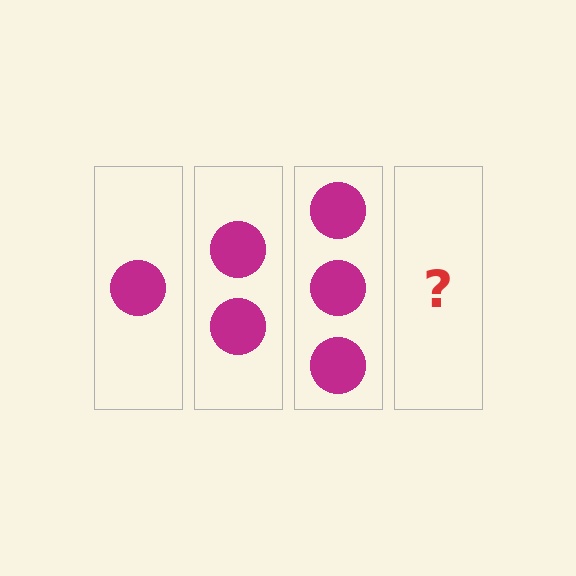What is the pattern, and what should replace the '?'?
The pattern is that each step adds one more circle. The '?' should be 4 circles.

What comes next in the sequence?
The next element should be 4 circles.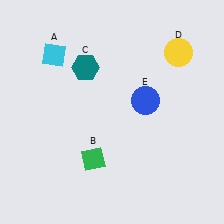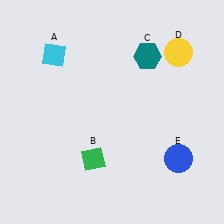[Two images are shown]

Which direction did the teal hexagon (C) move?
The teal hexagon (C) moved right.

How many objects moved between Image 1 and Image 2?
2 objects moved between the two images.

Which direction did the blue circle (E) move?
The blue circle (E) moved down.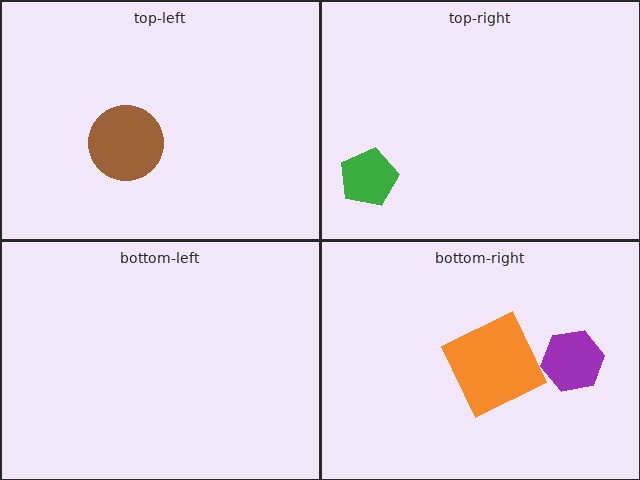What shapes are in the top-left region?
The brown circle.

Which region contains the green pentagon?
The top-right region.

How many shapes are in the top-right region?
1.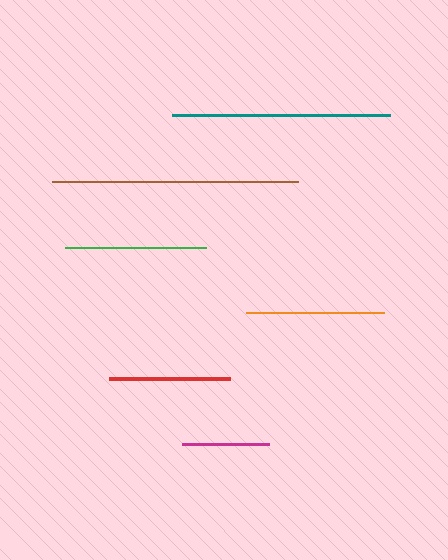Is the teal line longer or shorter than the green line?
The teal line is longer than the green line.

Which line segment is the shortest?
The magenta line is the shortest at approximately 86 pixels.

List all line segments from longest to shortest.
From longest to shortest: brown, teal, green, orange, red, magenta.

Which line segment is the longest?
The brown line is the longest at approximately 246 pixels.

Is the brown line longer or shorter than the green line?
The brown line is longer than the green line.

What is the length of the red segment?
The red segment is approximately 121 pixels long.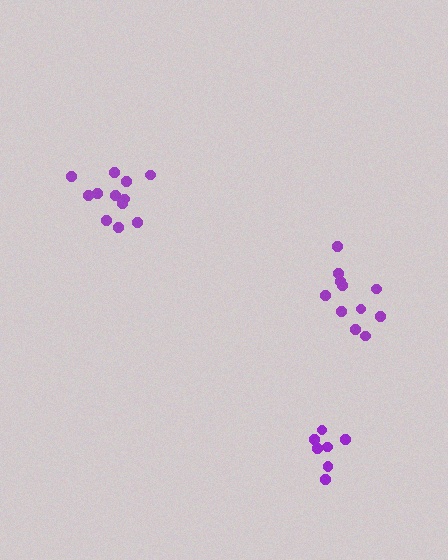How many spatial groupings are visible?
There are 3 spatial groupings.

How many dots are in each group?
Group 1: 12 dots, Group 2: 11 dots, Group 3: 7 dots (30 total).